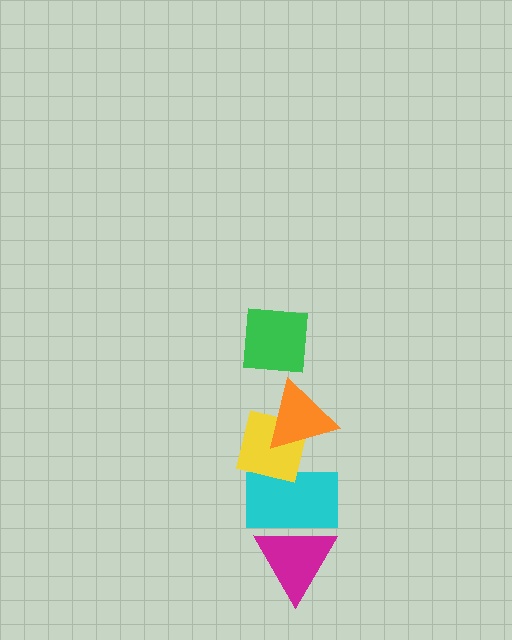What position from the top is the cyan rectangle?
The cyan rectangle is 4th from the top.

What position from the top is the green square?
The green square is 1st from the top.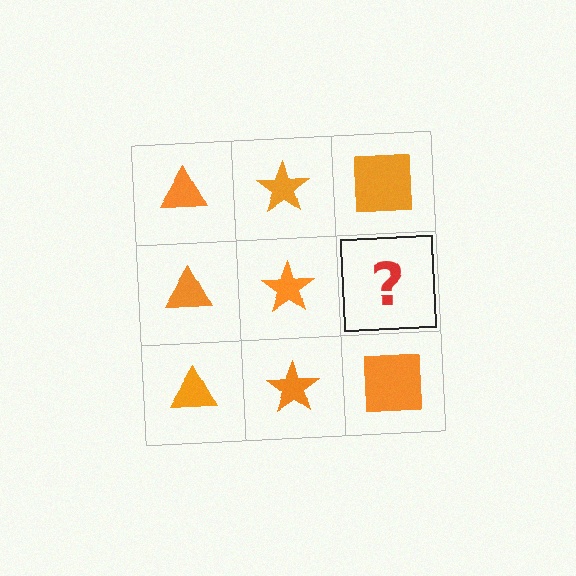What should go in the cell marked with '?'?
The missing cell should contain an orange square.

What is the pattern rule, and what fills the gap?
The rule is that each column has a consistent shape. The gap should be filled with an orange square.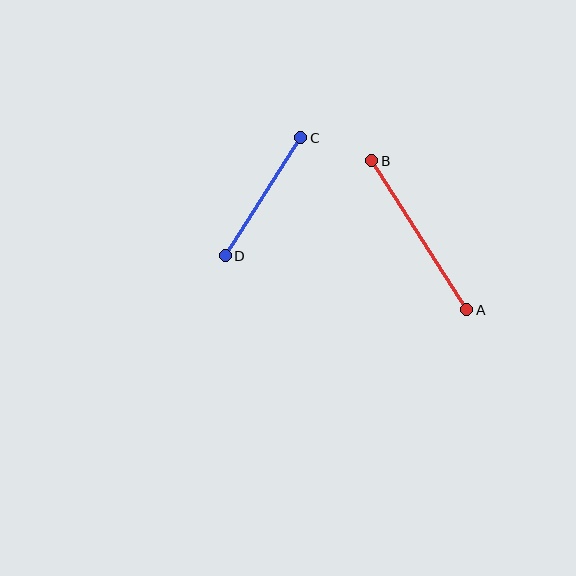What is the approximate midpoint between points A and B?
The midpoint is at approximately (419, 235) pixels.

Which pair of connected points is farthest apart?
Points A and B are farthest apart.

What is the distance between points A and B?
The distance is approximately 177 pixels.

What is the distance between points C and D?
The distance is approximately 140 pixels.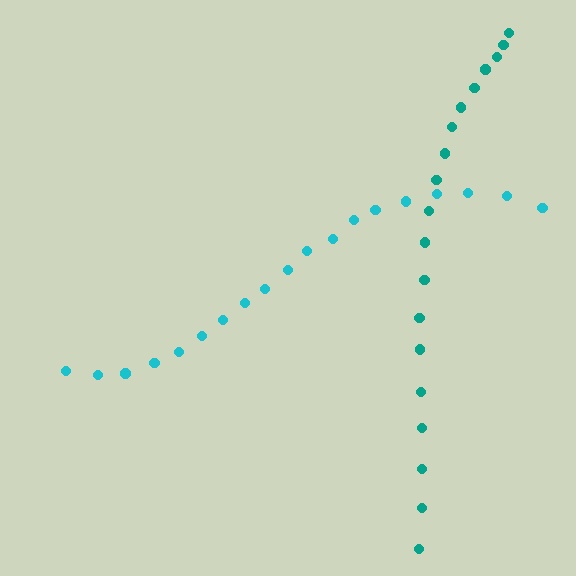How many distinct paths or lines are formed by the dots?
There are 2 distinct paths.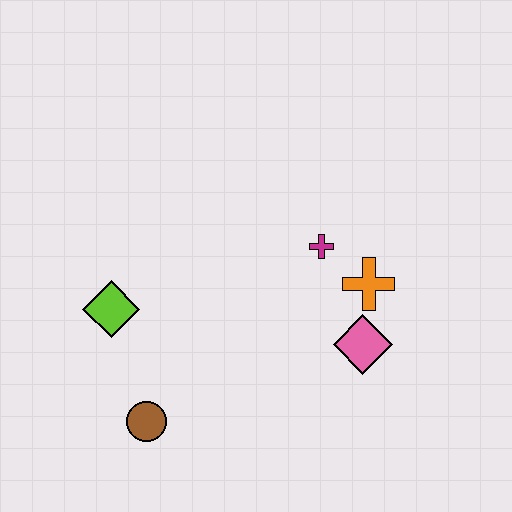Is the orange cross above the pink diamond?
Yes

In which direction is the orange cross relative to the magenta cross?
The orange cross is to the right of the magenta cross.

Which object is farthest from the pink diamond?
The lime diamond is farthest from the pink diamond.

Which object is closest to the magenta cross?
The orange cross is closest to the magenta cross.